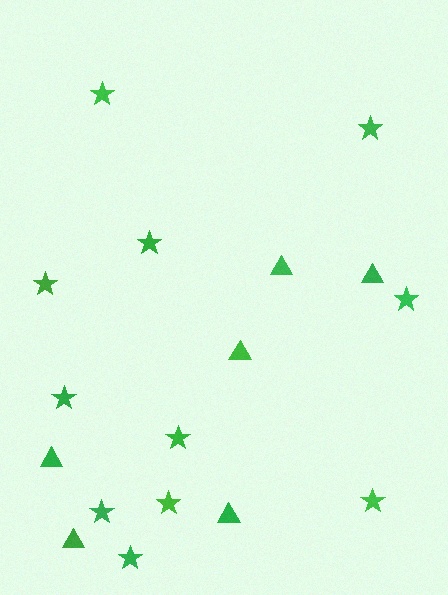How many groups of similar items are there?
There are 2 groups: one group of triangles (6) and one group of stars (11).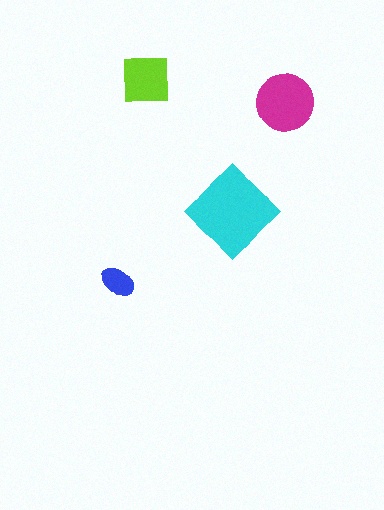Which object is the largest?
The cyan diamond.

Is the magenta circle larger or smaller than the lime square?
Larger.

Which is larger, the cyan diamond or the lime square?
The cyan diamond.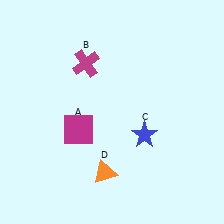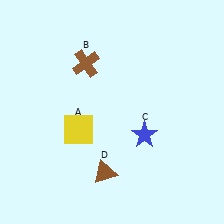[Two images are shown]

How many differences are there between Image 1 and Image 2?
There are 3 differences between the two images.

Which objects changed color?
A changed from magenta to yellow. B changed from magenta to brown. D changed from orange to brown.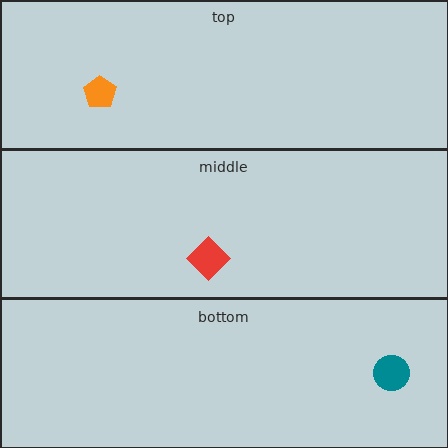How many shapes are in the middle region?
1.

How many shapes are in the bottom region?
1.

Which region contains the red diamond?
The middle region.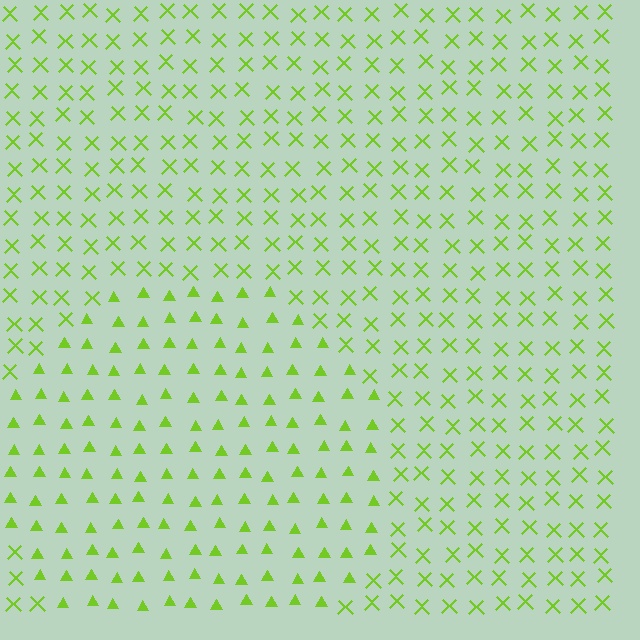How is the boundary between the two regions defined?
The boundary is defined by a change in element shape: triangles inside vs. X marks outside. All elements share the same color and spacing.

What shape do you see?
I see a circle.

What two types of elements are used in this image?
The image uses triangles inside the circle region and X marks outside it.